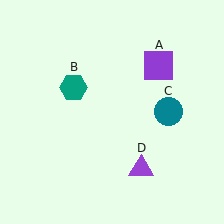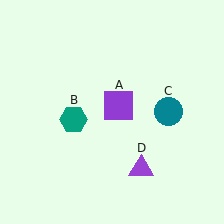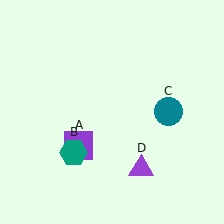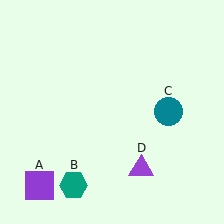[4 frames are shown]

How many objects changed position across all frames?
2 objects changed position: purple square (object A), teal hexagon (object B).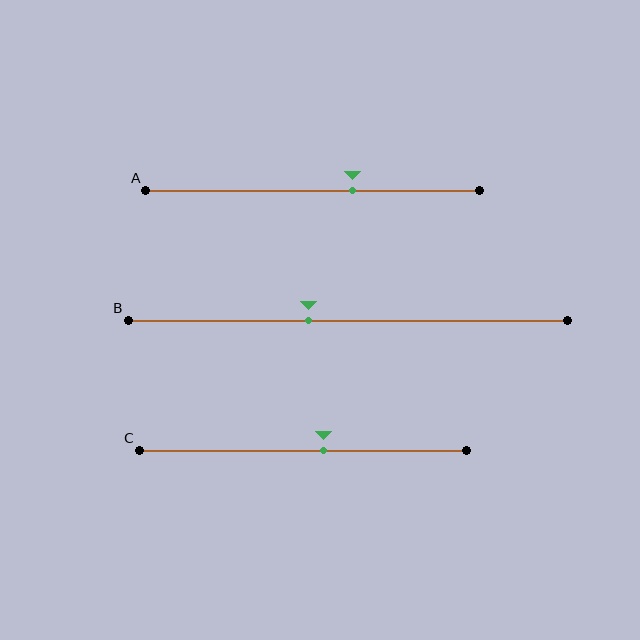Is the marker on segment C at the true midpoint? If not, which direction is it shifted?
No, the marker on segment C is shifted to the right by about 6% of the segment length.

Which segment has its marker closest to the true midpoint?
Segment C has its marker closest to the true midpoint.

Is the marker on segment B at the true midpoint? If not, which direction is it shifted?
No, the marker on segment B is shifted to the left by about 9% of the segment length.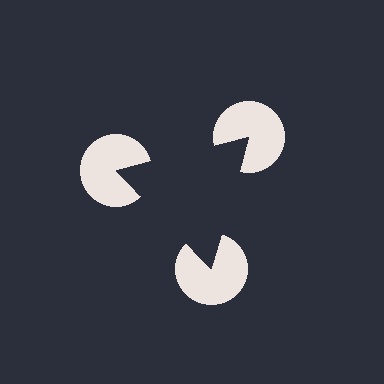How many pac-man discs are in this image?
There are 3 — one at each vertex of the illusory triangle.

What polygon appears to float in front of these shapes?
An illusory triangle — its edges are inferred from the aligned wedge cuts in the pac-man discs, not physically drawn.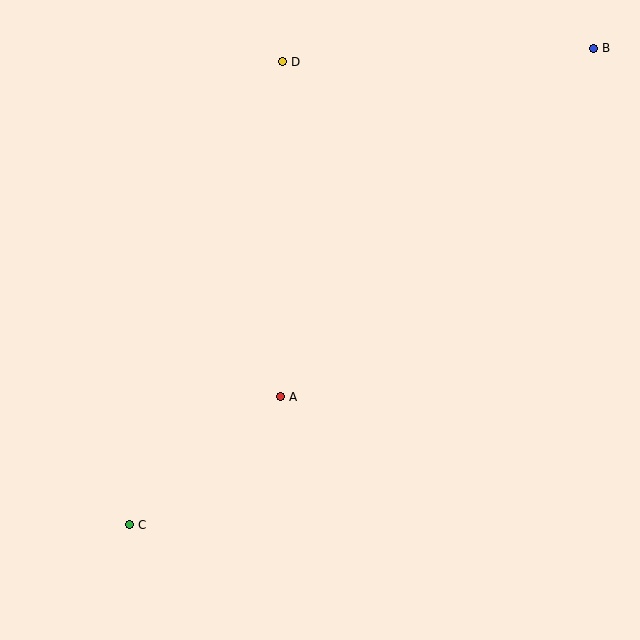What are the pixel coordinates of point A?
Point A is at (280, 397).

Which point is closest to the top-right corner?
Point B is closest to the top-right corner.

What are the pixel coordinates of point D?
Point D is at (282, 62).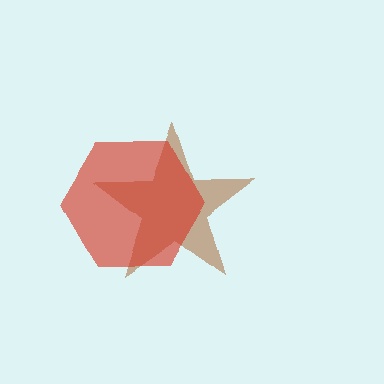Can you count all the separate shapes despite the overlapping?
Yes, there are 2 separate shapes.